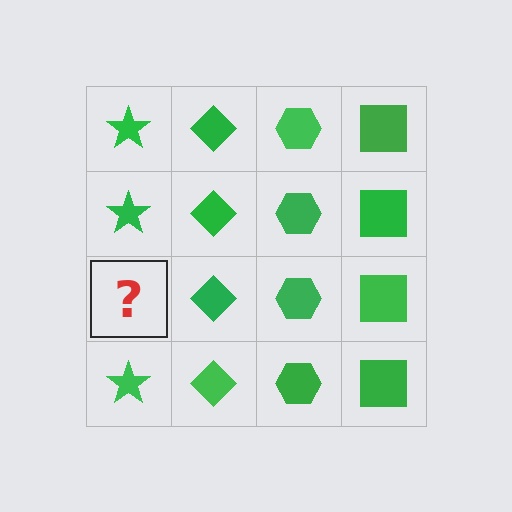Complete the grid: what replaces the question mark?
The question mark should be replaced with a green star.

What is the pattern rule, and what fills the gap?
The rule is that each column has a consistent shape. The gap should be filled with a green star.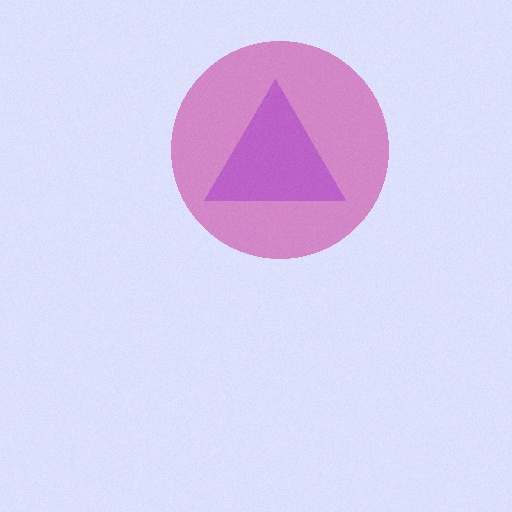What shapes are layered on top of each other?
The layered shapes are: a magenta circle, a purple triangle.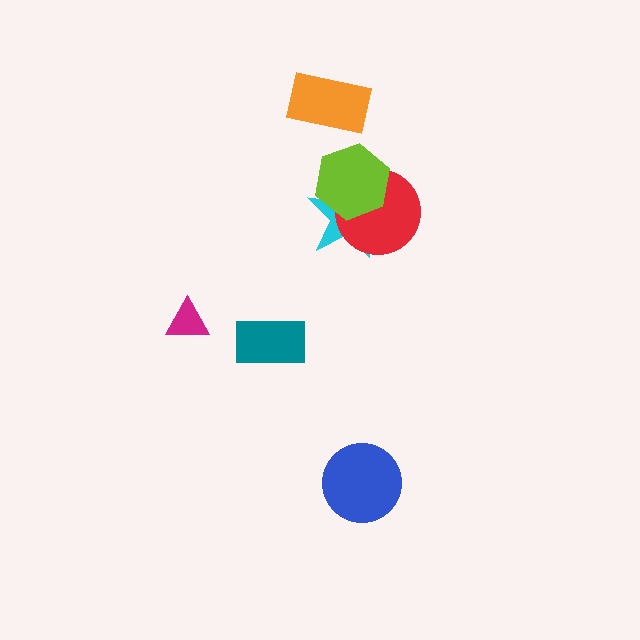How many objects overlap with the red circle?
2 objects overlap with the red circle.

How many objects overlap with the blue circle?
0 objects overlap with the blue circle.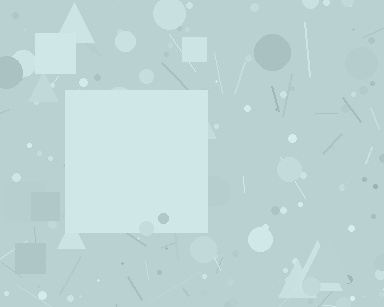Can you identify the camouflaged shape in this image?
The camouflaged shape is a square.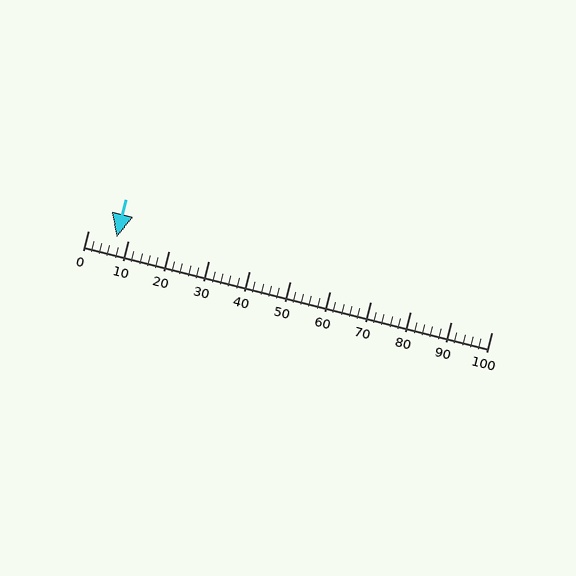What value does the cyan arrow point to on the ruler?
The cyan arrow points to approximately 7.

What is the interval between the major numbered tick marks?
The major tick marks are spaced 10 units apart.